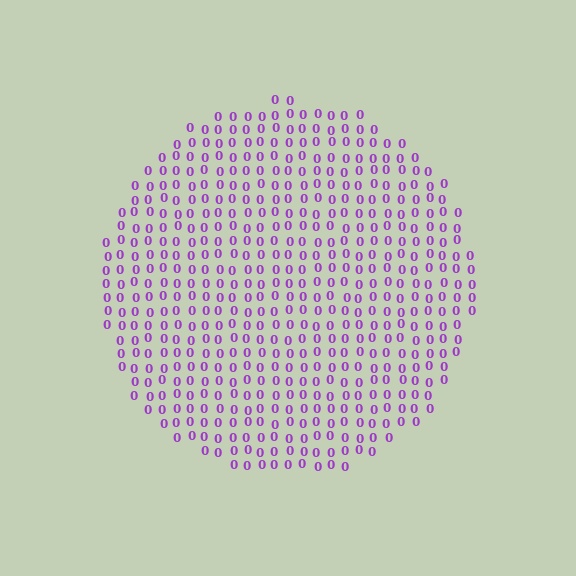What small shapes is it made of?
It is made of small digit 0's.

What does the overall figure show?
The overall figure shows a circle.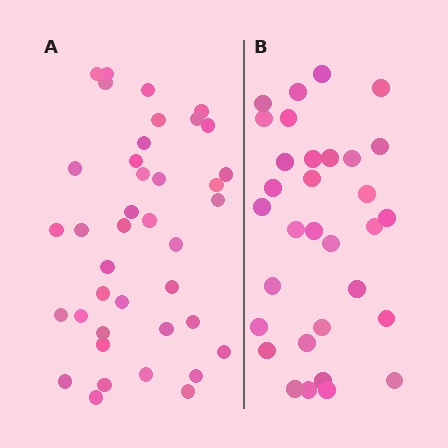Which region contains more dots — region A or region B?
Region A (the left region) has more dots.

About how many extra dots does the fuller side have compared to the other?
Region A has roughly 8 or so more dots than region B.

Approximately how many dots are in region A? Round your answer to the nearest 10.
About 40 dots. (The exact count is 39, which rounds to 40.)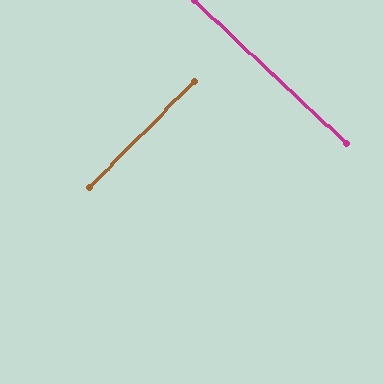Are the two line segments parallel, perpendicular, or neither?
Perpendicular — they meet at approximately 89°.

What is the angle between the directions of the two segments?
Approximately 89 degrees.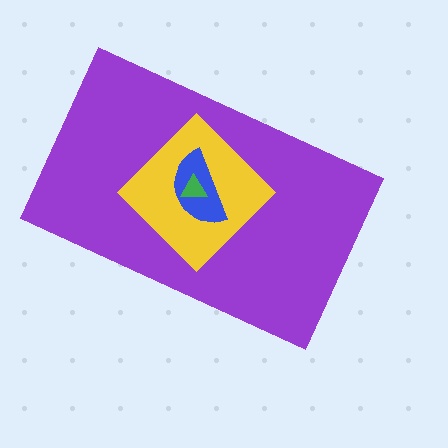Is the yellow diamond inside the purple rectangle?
Yes.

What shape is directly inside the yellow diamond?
The blue semicircle.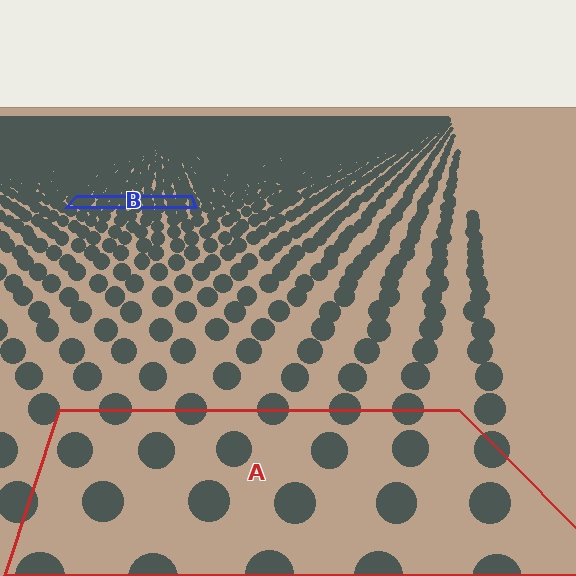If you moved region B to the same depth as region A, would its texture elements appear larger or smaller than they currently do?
They would appear larger. At a closer depth, the same texture elements are projected at a bigger on-screen size.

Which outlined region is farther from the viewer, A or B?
Region B is farther from the viewer — the texture elements inside it appear smaller and more densely packed.